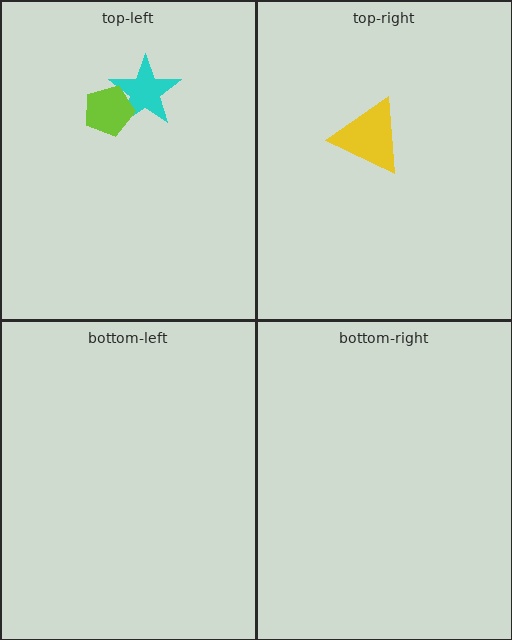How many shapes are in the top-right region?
1.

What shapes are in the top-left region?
The cyan star, the lime pentagon.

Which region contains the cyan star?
The top-left region.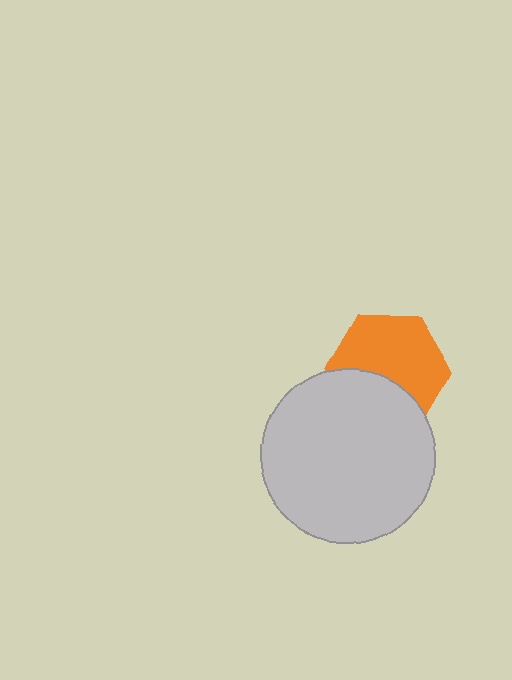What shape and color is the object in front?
The object in front is a light gray circle.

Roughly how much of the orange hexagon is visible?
About half of it is visible (roughly 63%).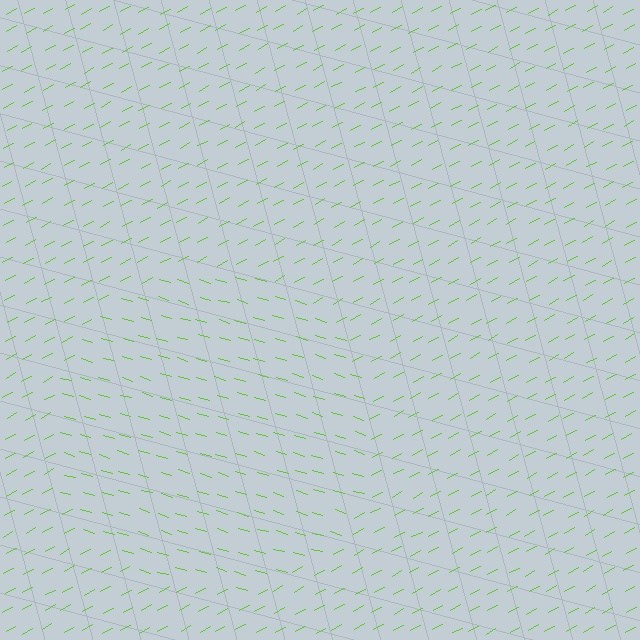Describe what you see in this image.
The image is filled with small lime line segments. A circle region in the image has lines oriented differently from the surrounding lines, creating a visible texture boundary.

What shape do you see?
I see a circle.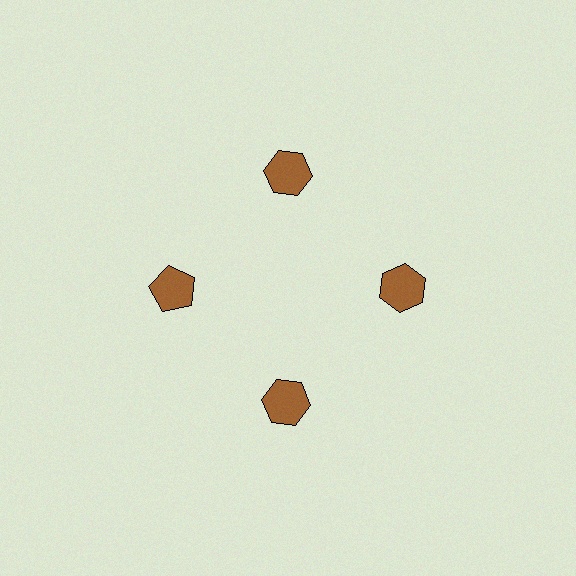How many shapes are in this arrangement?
There are 4 shapes arranged in a ring pattern.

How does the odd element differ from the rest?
It has a different shape: pentagon instead of hexagon.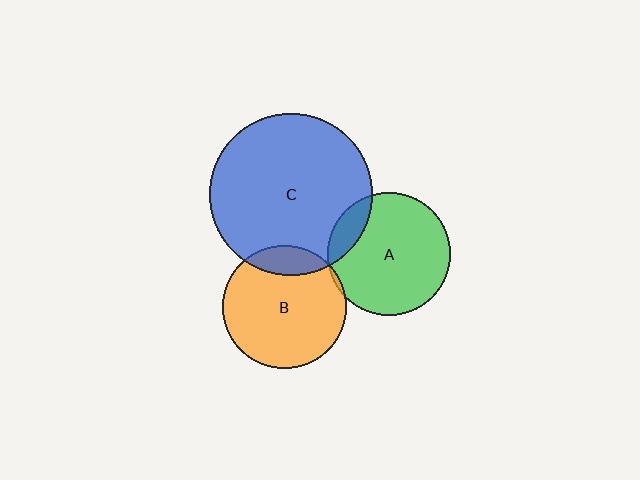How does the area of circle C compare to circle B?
Approximately 1.7 times.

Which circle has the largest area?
Circle C (blue).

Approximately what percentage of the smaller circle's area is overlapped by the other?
Approximately 15%.